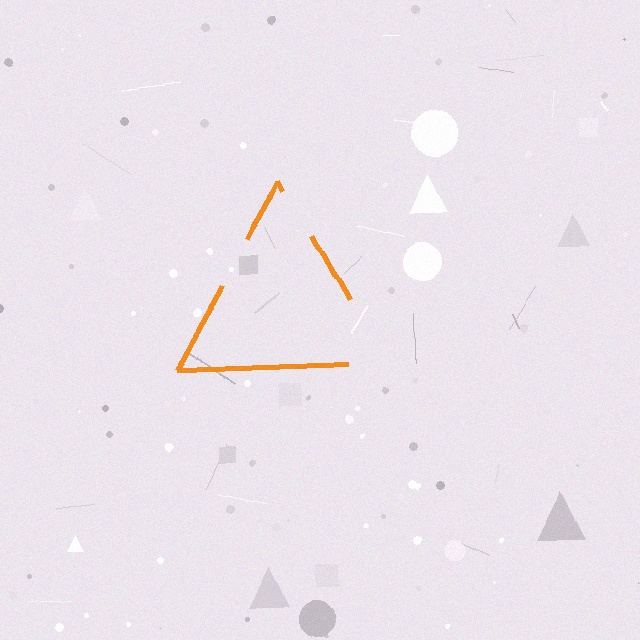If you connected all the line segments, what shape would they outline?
They would outline a triangle.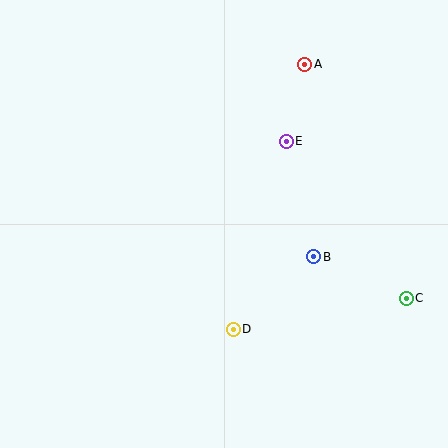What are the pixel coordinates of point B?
Point B is at (314, 257).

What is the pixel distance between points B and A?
The distance between B and A is 193 pixels.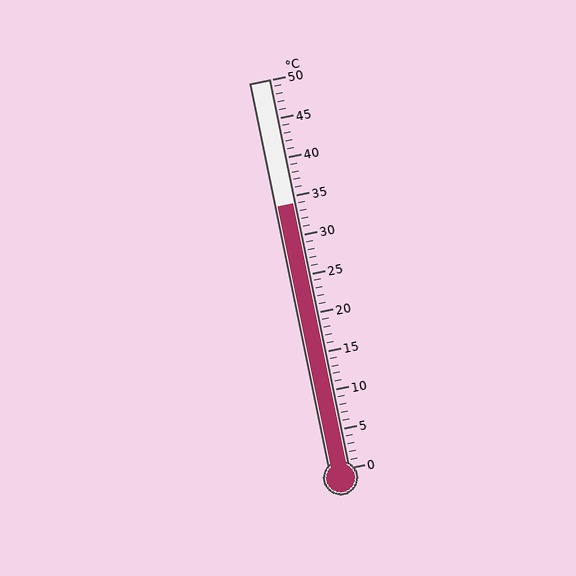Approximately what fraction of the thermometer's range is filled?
The thermometer is filled to approximately 70% of its range.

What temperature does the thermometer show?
The thermometer shows approximately 34°C.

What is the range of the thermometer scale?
The thermometer scale ranges from 0°C to 50°C.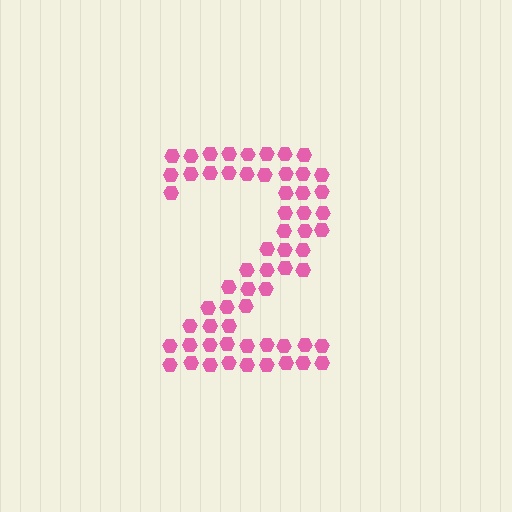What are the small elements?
The small elements are hexagons.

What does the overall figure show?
The overall figure shows the digit 2.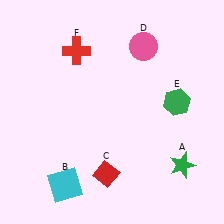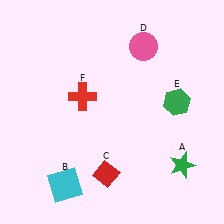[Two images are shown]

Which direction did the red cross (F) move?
The red cross (F) moved down.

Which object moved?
The red cross (F) moved down.